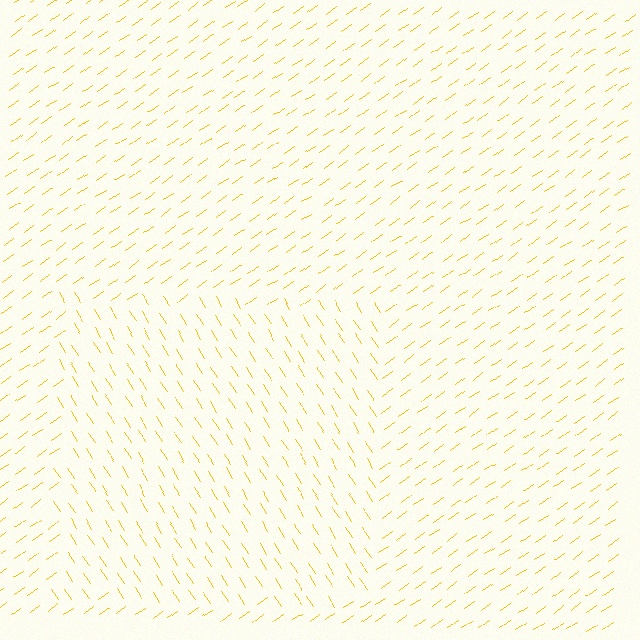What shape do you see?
I see a rectangle.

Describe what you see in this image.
The image is filled with small yellow line segments. A rectangle region in the image has lines oriented differently from the surrounding lines, creating a visible texture boundary.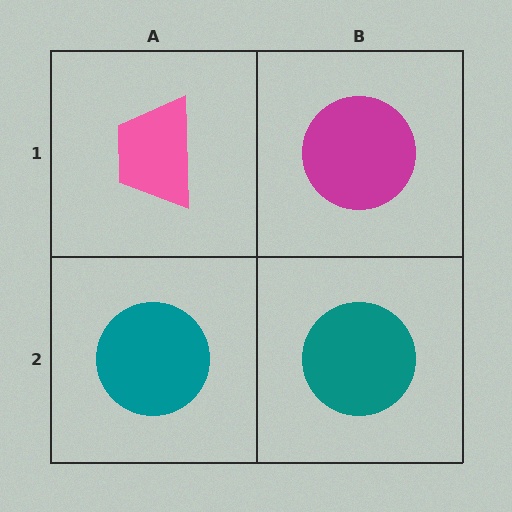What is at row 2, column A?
A teal circle.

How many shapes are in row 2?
2 shapes.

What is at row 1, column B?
A magenta circle.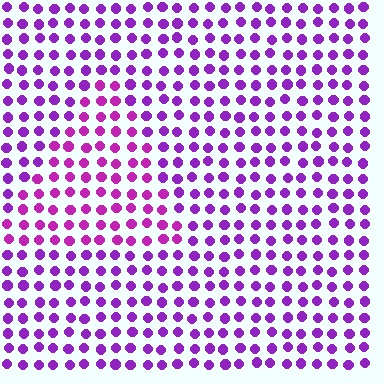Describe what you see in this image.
The image is filled with small purple elements in a uniform arrangement. A triangle-shaped region is visible where the elements are tinted to a slightly different hue, forming a subtle color boundary.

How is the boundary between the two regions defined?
The boundary is defined purely by a slight shift in hue (about 23 degrees). Spacing, size, and orientation are identical on both sides.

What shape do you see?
I see a triangle.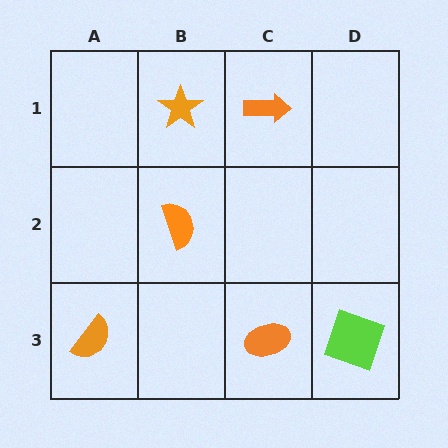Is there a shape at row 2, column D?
No, that cell is empty.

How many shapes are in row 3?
3 shapes.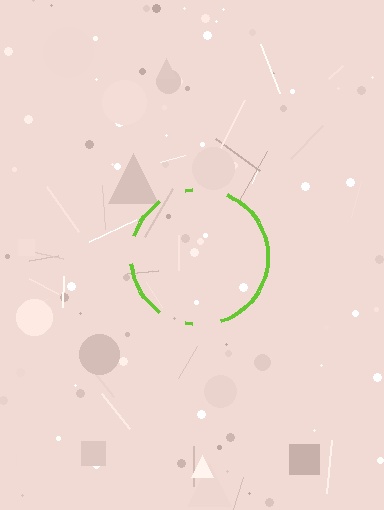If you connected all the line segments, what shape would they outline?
They would outline a circle.